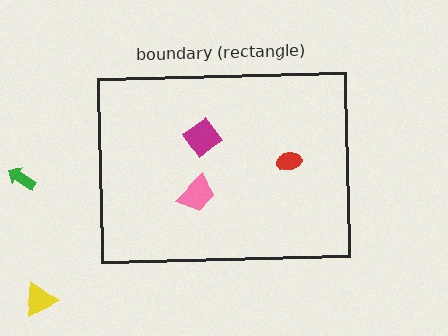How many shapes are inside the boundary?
3 inside, 2 outside.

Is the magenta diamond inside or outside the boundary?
Inside.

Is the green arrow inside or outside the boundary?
Outside.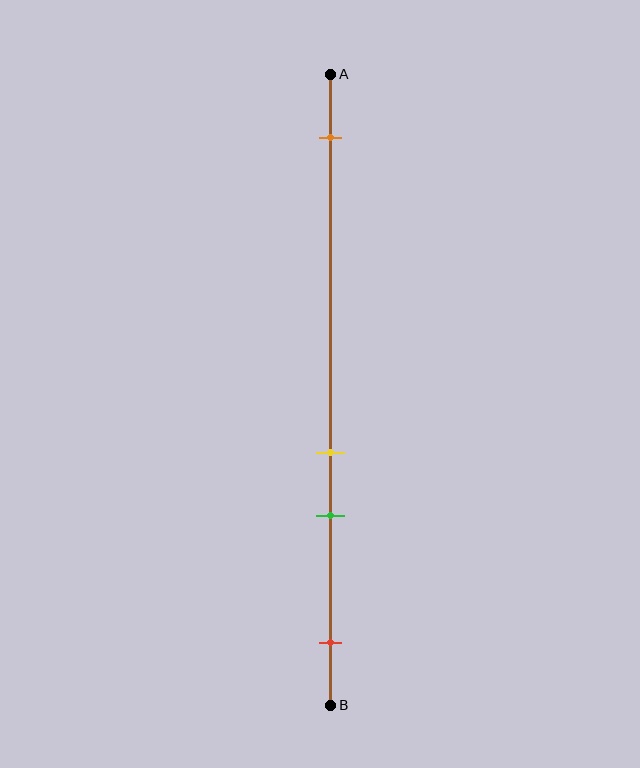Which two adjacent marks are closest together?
The yellow and green marks are the closest adjacent pair.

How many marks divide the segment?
There are 4 marks dividing the segment.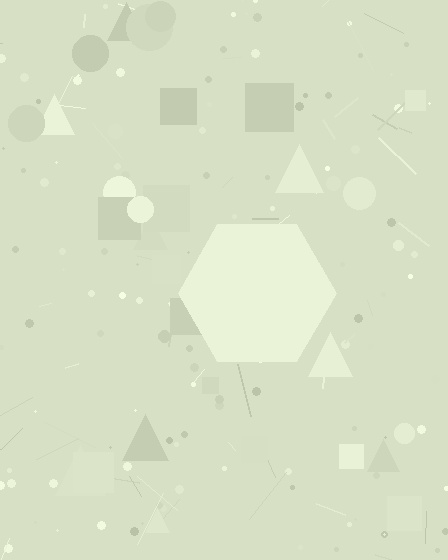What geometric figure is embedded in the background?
A hexagon is embedded in the background.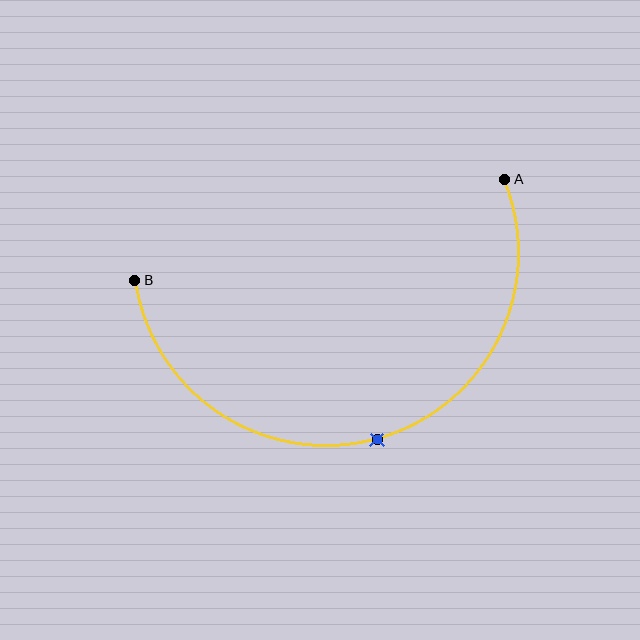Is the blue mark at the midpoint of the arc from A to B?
Yes. The blue mark lies on the arc at equal arc-length from both A and B — it is the arc midpoint.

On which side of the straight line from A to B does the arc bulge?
The arc bulges below the straight line connecting A and B.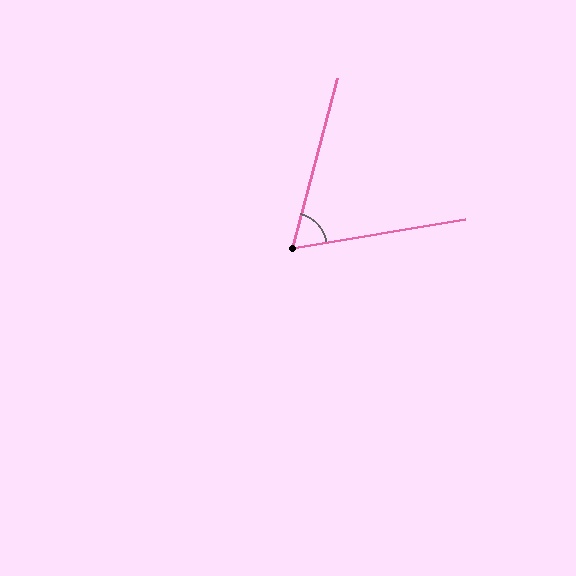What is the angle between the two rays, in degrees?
Approximately 66 degrees.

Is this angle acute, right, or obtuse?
It is acute.